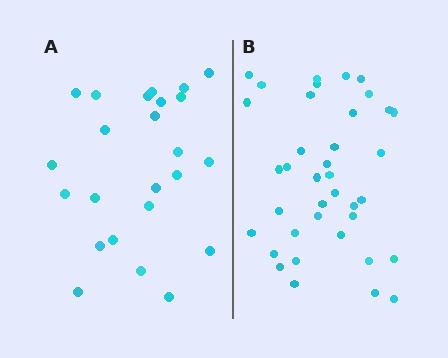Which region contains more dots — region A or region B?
Region B (the right region) has more dots.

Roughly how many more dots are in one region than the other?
Region B has approximately 15 more dots than region A.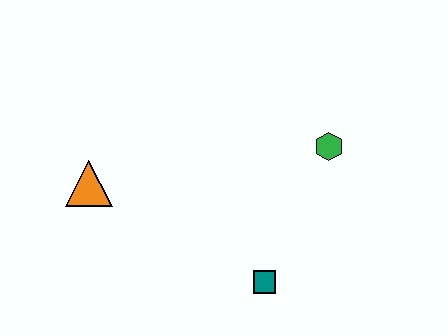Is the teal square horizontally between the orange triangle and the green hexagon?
Yes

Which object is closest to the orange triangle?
The teal square is closest to the orange triangle.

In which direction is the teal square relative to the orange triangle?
The teal square is to the right of the orange triangle.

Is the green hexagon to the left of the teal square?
No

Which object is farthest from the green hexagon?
The orange triangle is farthest from the green hexagon.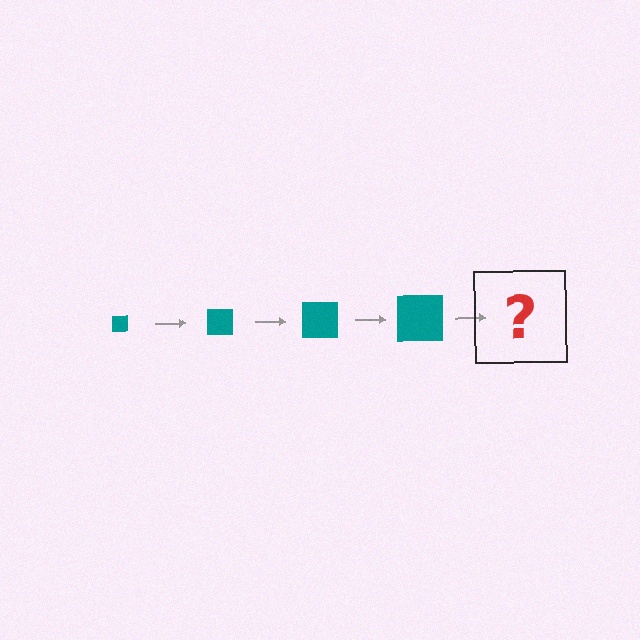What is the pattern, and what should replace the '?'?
The pattern is that the square gets progressively larger each step. The '?' should be a teal square, larger than the previous one.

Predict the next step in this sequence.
The next step is a teal square, larger than the previous one.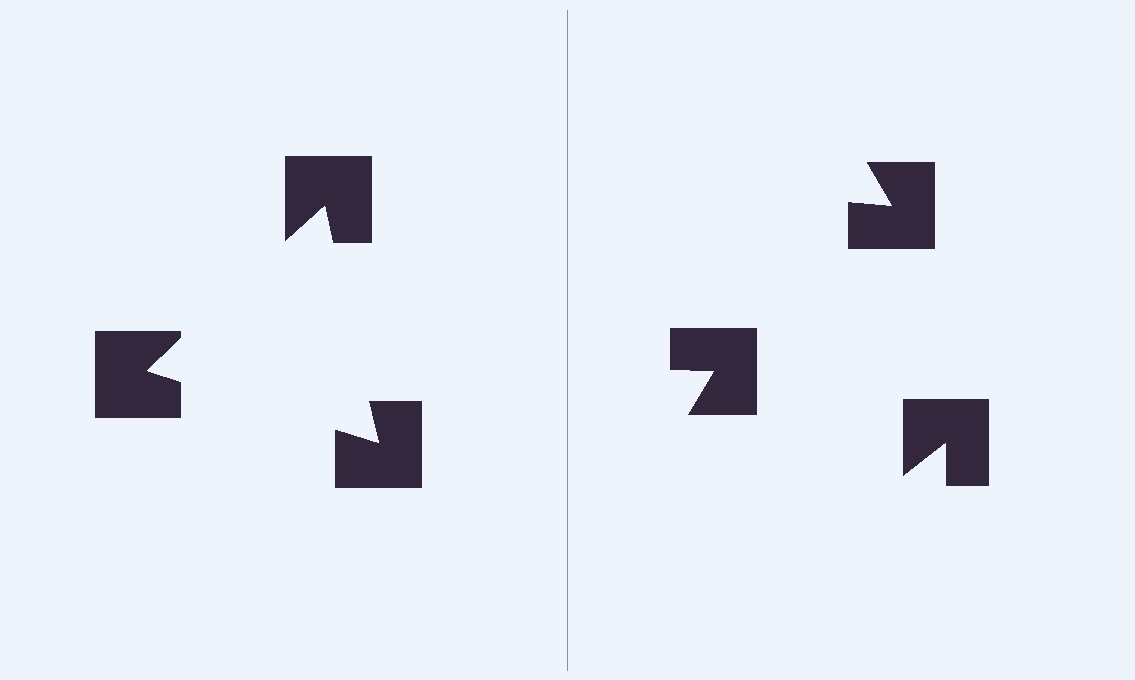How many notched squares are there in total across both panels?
6 — 3 on each side.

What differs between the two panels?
The notched squares are positioned identically on both sides; only the wedge orientations differ. On the left they align to a triangle; on the right they are misaligned.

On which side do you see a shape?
An illusory triangle appears on the left side. On the right side the wedge cuts are rotated, so no coherent shape forms.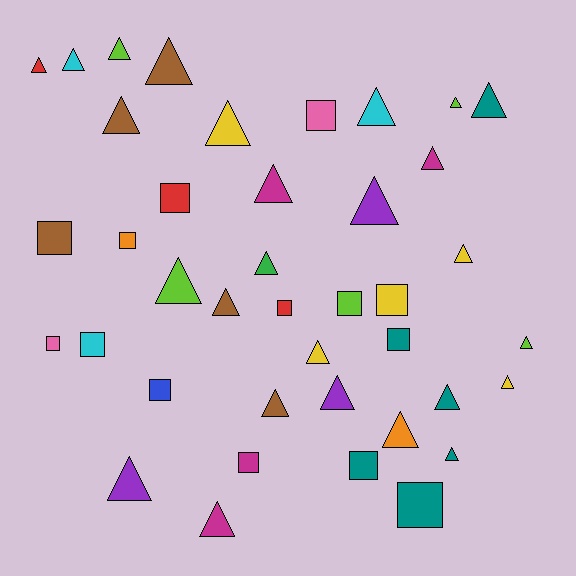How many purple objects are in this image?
There are 3 purple objects.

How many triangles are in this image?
There are 26 triangles.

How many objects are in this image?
There are 40 objects.